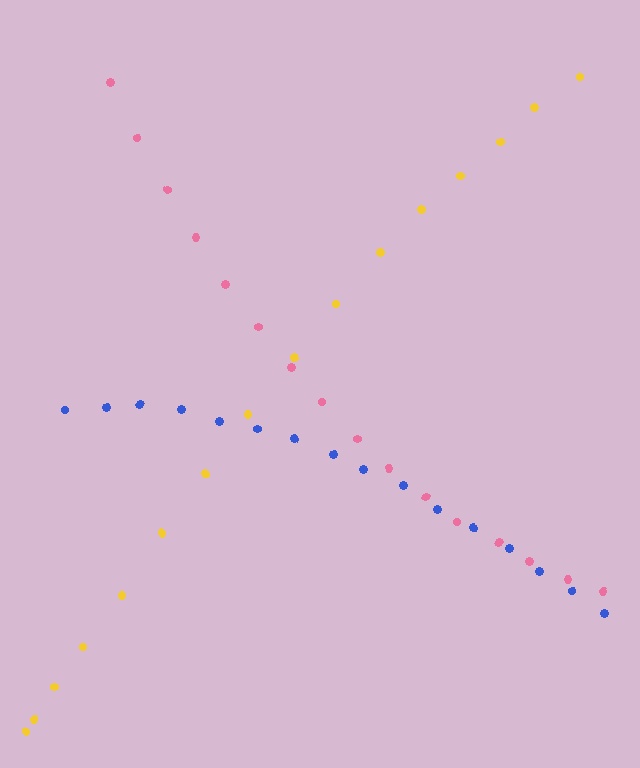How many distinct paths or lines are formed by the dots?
There are 3 distinct paths.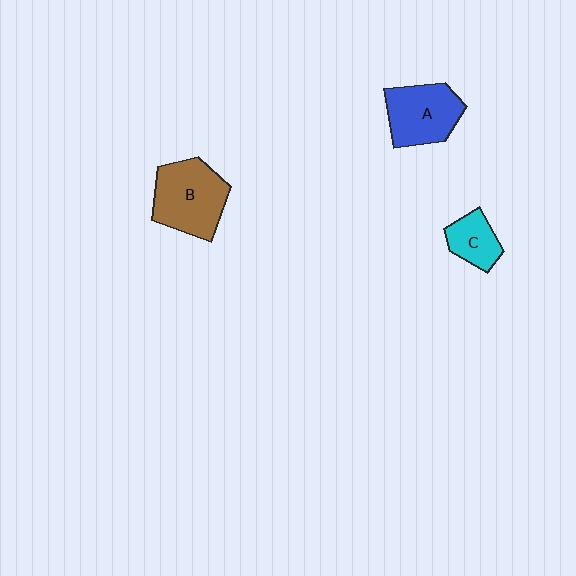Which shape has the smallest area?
Shape C (cyan).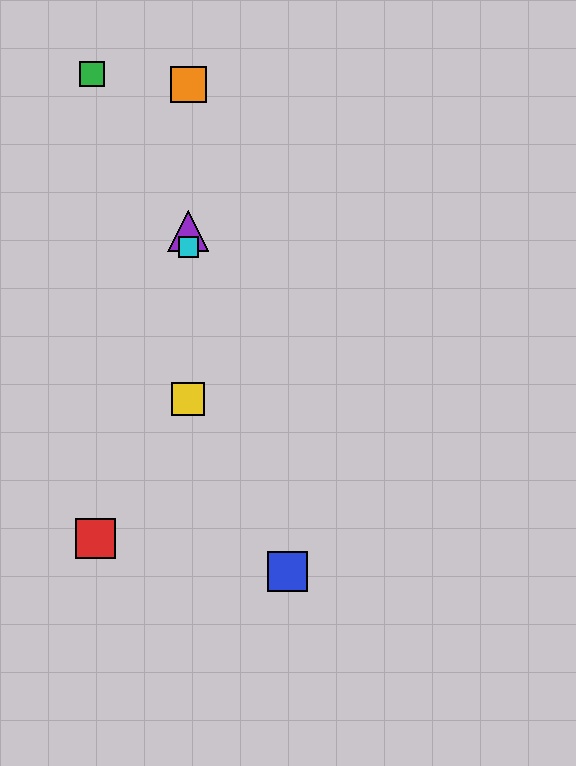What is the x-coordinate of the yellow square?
The yellow square is at x≈188.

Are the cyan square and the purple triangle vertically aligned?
Yes, both are at x≈188.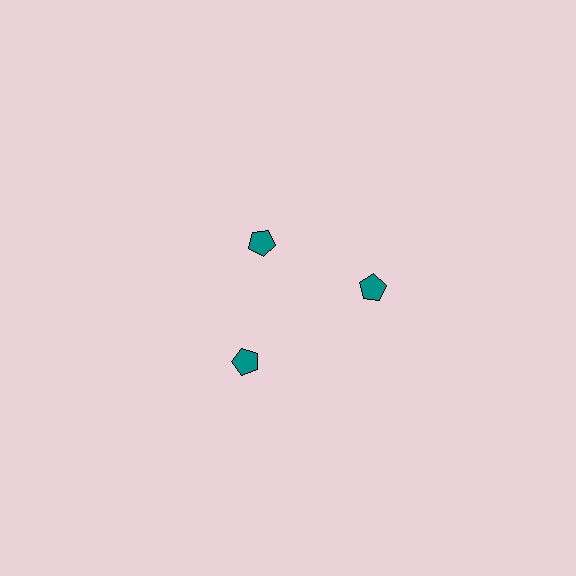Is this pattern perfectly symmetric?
No. The 3 teal pentagons are arranged in a ring, but one element near the 11 o'clock position is pulled inward toward the center, breaking the 3-fold rotational symmetry.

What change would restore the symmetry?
The symmetry would be restored by moving it outward, back onto the ring so that all 3 pentagons sit at equal angles and equal distance from the center.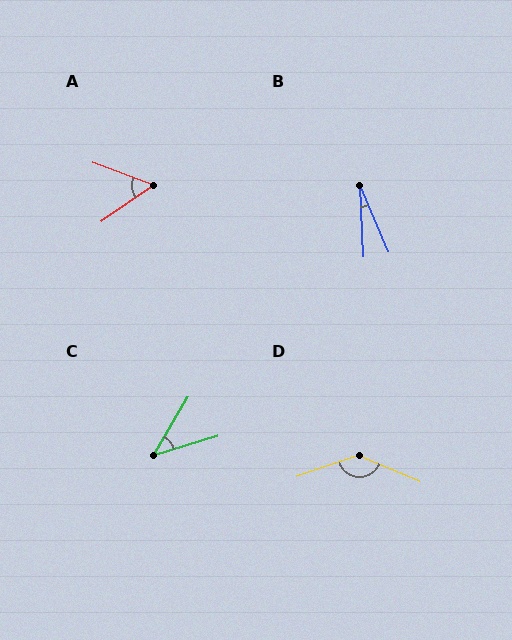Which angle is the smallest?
B, at approximately 21 degrees.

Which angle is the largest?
D, at approximately 138 degrees.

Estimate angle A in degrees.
Approximately 55 degrees.